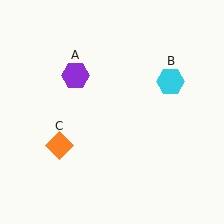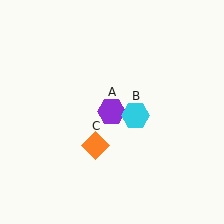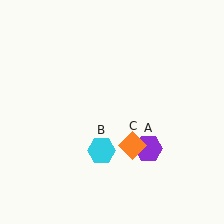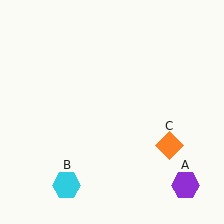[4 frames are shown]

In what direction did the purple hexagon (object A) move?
The purple hexagon (object A) moved down and to the right.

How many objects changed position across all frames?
3 objects changed position: purple hexagon (object A), cyan hexagon (object B), orange diamond (object C).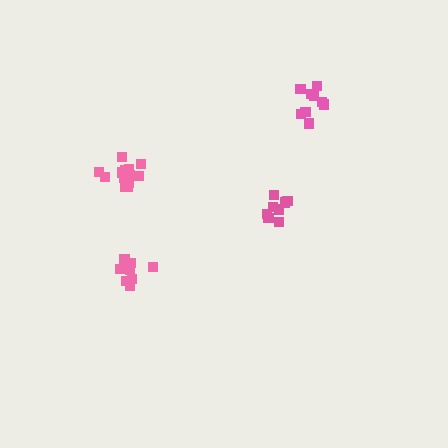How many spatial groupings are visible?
There are 4 spatial groupings.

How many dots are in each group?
Group 1: 9 dots, Group 2: 9 dots, Group 3: 8 dots, Group 4: 14 dots (40 total).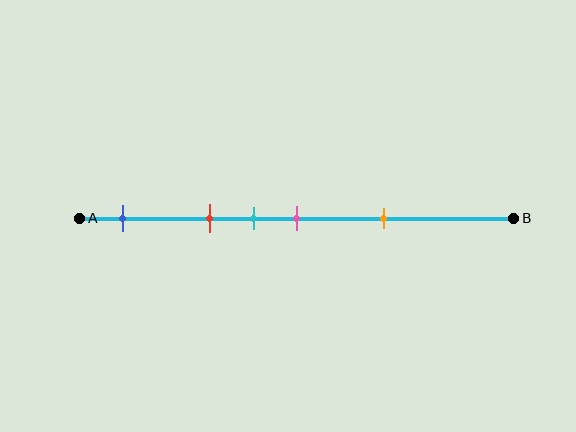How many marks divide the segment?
There are 5 marks dividing the segment.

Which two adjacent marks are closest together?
The cyan and pink marks are the closest adjacent pair.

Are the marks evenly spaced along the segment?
No, the marks are not evenly spaced.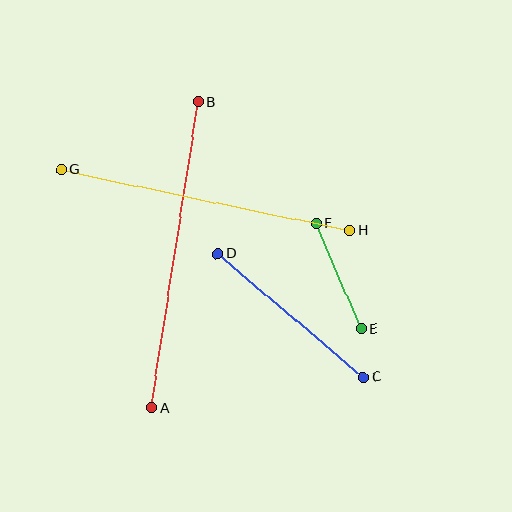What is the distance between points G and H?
The distance is approximately 295 pixels.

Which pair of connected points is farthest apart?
Points A and B are farthest apart.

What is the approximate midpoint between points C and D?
The midpoint is at approximately (291, 315) pixels.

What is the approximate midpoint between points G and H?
The midpoint is at approximately (205, 200) pixels.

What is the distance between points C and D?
The distance is approximately 191 pixels.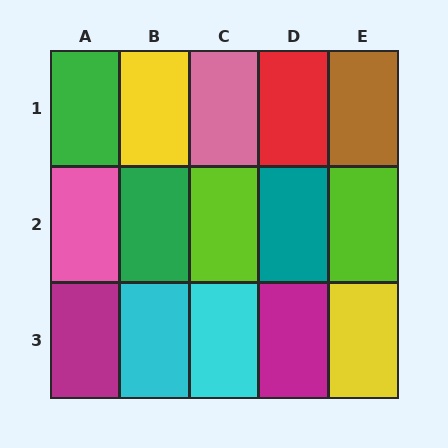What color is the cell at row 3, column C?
Cyan.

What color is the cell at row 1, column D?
Red.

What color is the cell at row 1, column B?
Yellow.